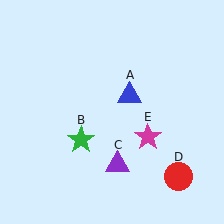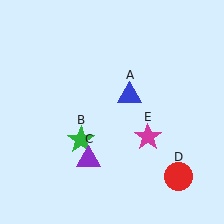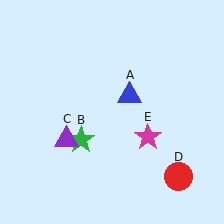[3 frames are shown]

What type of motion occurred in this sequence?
The purple triangle (object C) rotated clockwise around the center of the scene.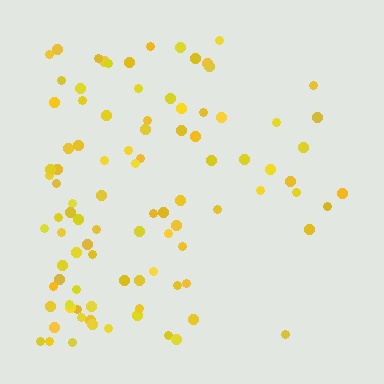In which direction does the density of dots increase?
From right to left, with the left side densest.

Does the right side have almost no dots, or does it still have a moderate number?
Still a moderate number, just noticeably fewer than the left.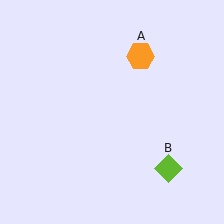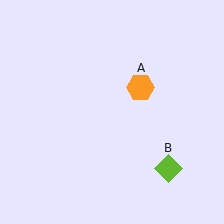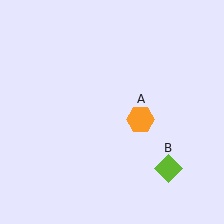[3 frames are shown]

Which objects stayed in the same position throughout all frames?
Lime diamond (object B) remained stationary.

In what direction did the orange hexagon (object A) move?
The orange hexagon (object A) moved down.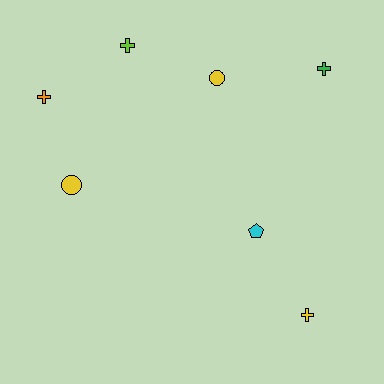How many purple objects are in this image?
There are no purple objects.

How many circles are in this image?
There are 2 circles.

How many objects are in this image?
There are 7 objects.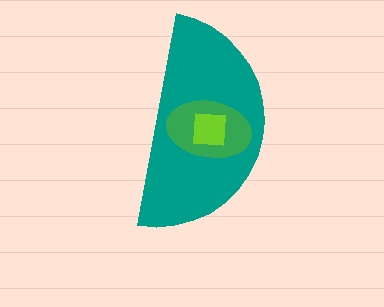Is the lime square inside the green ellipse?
Yes.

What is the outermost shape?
The teal semicircle.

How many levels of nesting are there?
3.